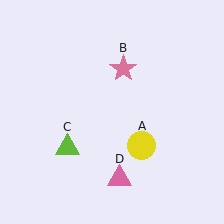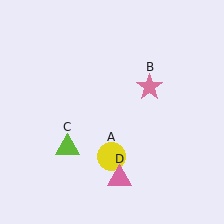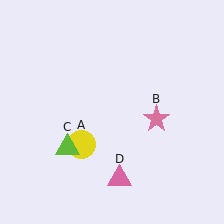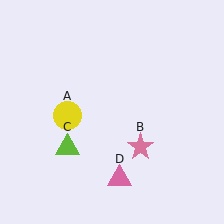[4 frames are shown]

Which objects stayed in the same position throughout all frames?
Lime triangle (object C) and pink triangle (object D) remained stationary.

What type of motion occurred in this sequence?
The yellow circle (object A), pink star (object B) rotated clockwise around the center of the scene.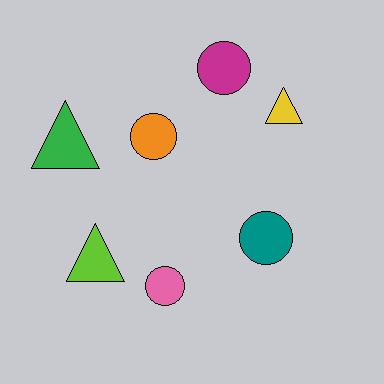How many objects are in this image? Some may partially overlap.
There are 7 objects.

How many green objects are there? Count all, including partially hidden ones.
There is 1 green object.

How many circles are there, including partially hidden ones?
There are 4 circles.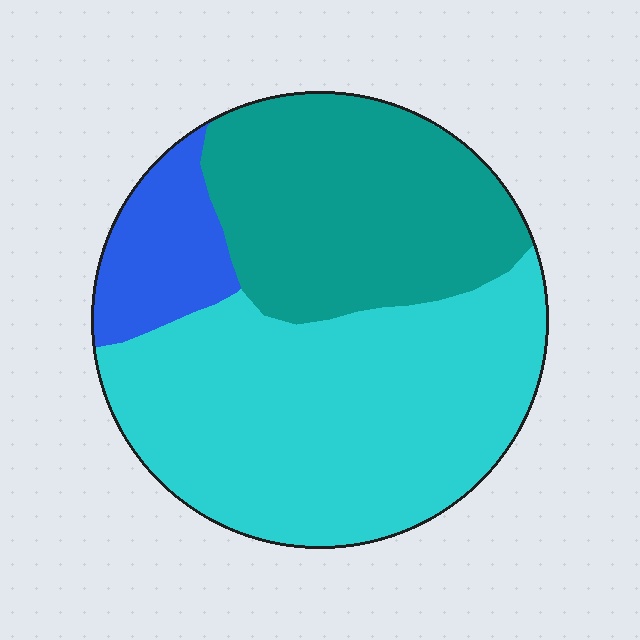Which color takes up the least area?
Blue, at roughly 10%.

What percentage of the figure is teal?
Teal covers around 35% of the figure.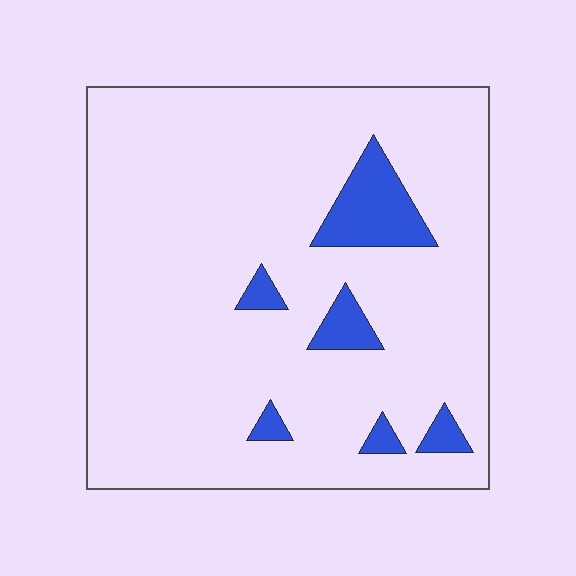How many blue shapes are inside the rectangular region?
6.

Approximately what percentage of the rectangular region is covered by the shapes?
Approximately 10%.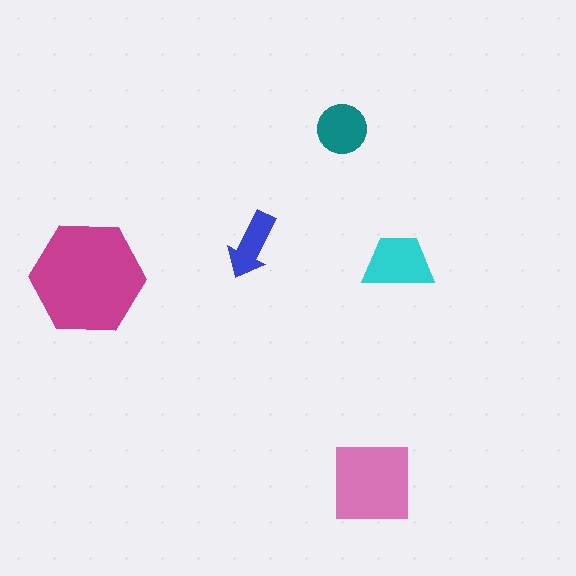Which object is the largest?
The magenta hexagon.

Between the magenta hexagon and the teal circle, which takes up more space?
The magenta hexagon.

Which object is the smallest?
The blue arrow.